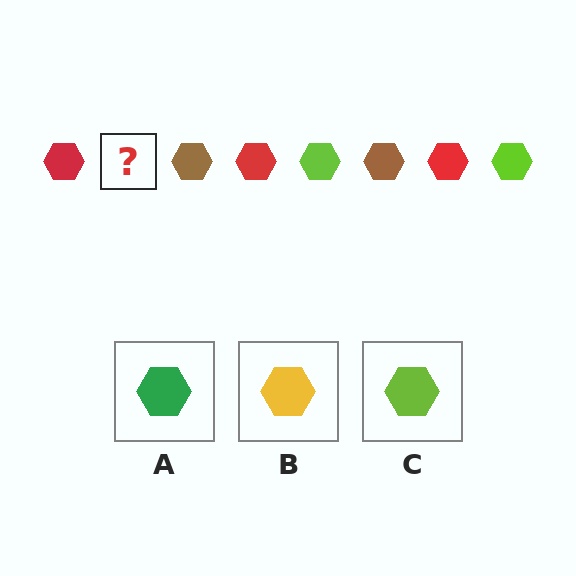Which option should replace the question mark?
Option C.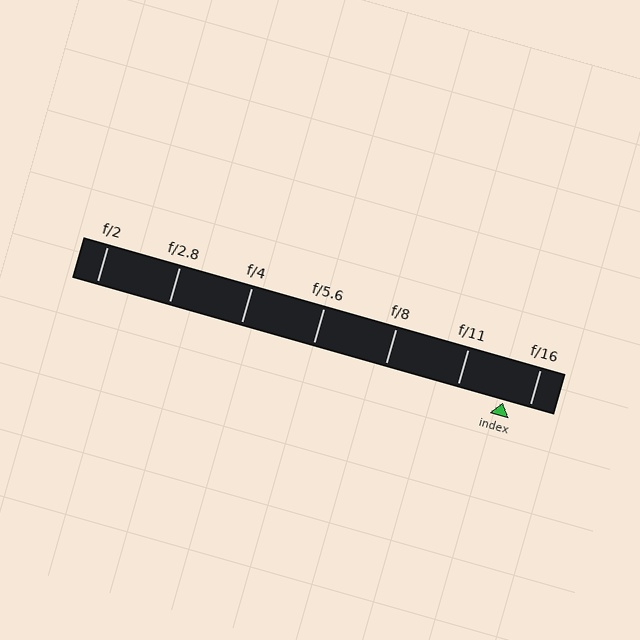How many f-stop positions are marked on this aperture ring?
There are 7 f-stop positions marked.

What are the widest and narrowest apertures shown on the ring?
The widest aperture shown is f/2 and the narrowest is f/16.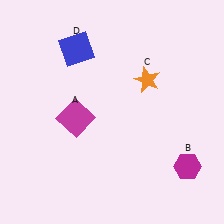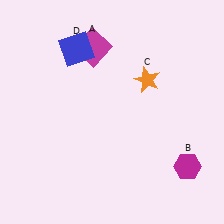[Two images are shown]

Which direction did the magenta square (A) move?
The magenta square (A) moved up.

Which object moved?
The magenta square (A) moved up.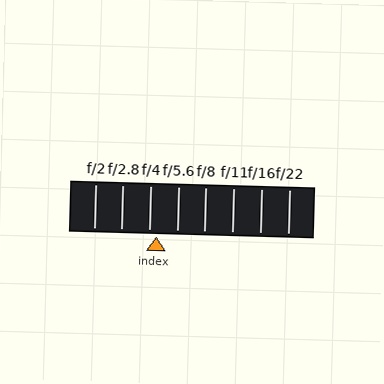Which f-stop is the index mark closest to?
The index mark is closest to f/4.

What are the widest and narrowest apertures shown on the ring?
The widest aperture shown is f/2 and the narrowest is f/22.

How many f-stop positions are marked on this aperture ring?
There are 8 f-stop positions marked.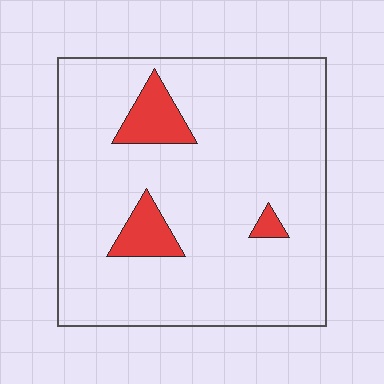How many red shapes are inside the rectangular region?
3.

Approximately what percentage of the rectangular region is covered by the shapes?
Approximately 10%.